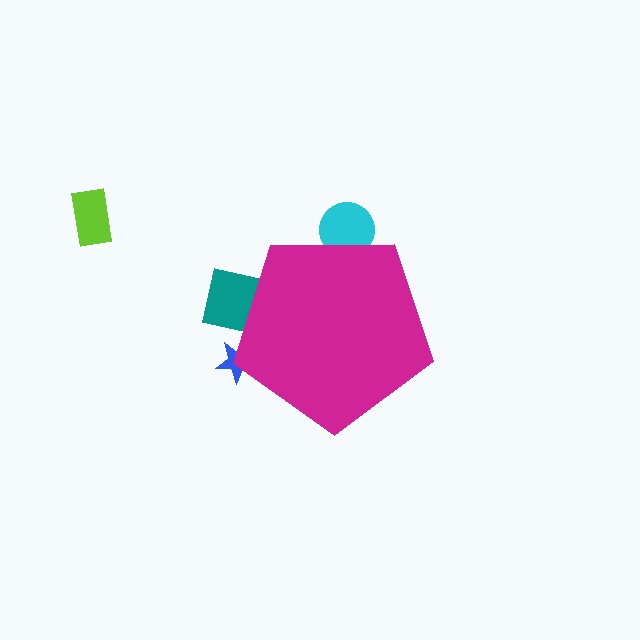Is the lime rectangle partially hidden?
No, the lime rectangle is fully visible.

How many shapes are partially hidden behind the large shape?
3 shapes are partially hidden.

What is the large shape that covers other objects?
A magenta pentagon.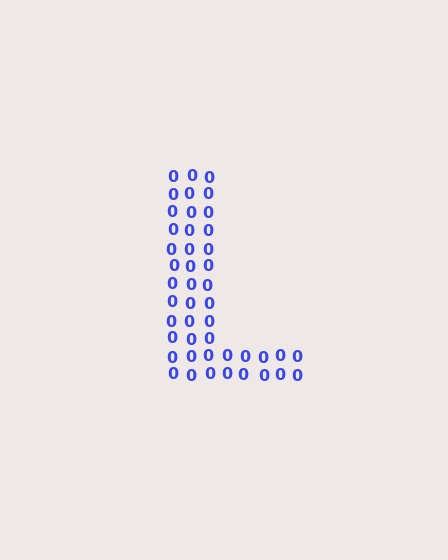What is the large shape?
The large shape is the letter L.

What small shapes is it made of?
It is made of small digit 0's.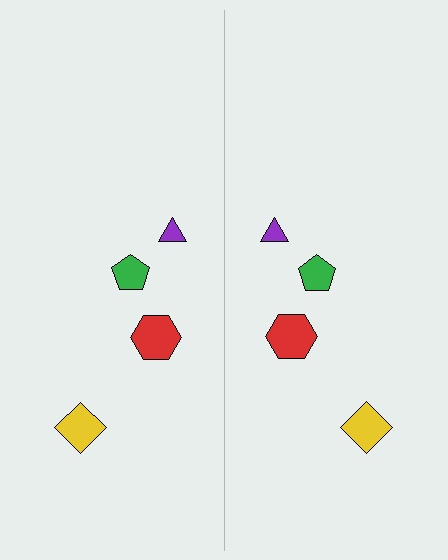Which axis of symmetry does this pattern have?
The pattern has a vertical axis of symmetry running through the center of the image.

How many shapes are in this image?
There are 8 shapes in this image.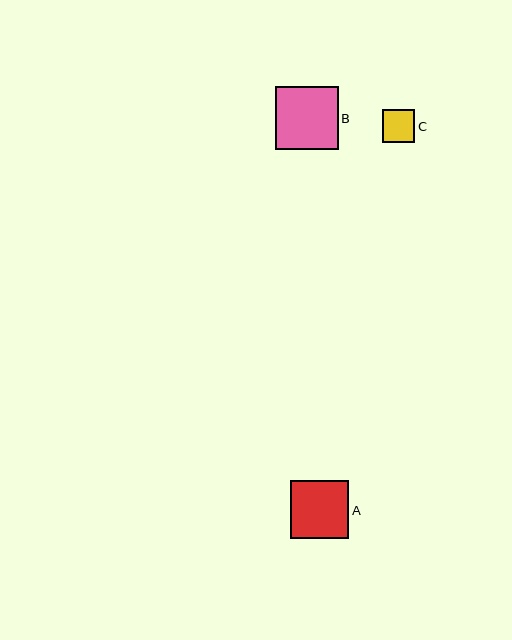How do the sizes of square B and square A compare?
Square B and square A are approximately the same size.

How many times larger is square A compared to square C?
Square A is approximately 1.8 times the size of square C.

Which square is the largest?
Square B is the largest with a size of approximately 62 pixels.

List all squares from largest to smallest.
From largest to smallest: B, A, C.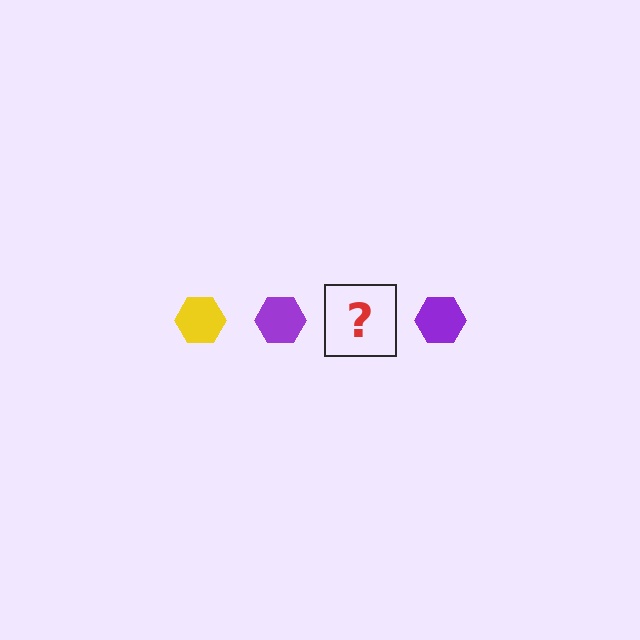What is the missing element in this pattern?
The missing element is a yellow hexagon.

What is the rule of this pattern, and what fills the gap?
The rule is that the pattern cycles through yellow, purple hexagons. The gap should be filled with a yellow hexagon.